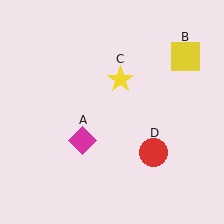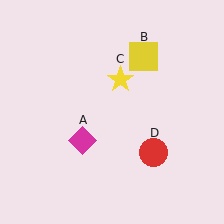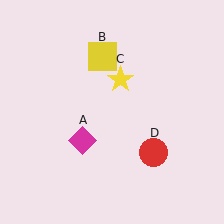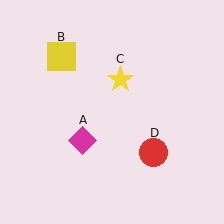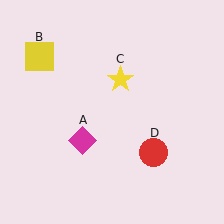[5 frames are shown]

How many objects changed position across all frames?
1 object changed position: yellow square (object B).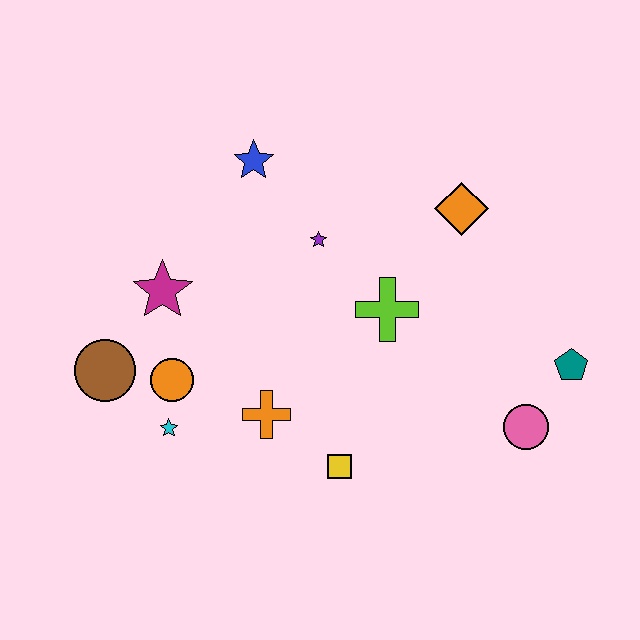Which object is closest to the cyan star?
The orange circle is closest to the cyan star.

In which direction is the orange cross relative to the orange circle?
The orange cross is to the right of the orange circle.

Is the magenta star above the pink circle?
Yes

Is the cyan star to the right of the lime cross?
No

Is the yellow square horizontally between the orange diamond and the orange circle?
Yes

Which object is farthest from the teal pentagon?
The brown circle is farthest from the teal pentagon.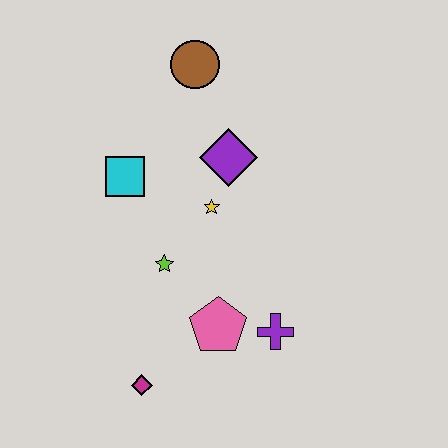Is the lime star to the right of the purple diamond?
No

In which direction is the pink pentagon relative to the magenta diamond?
The pink pentagon is to the right of the magenta diamond.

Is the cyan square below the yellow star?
No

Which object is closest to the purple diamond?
The yellow star is closest to the purple diamond.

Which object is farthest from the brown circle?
The magenta diamond is farthest from the brown circle.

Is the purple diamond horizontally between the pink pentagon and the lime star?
No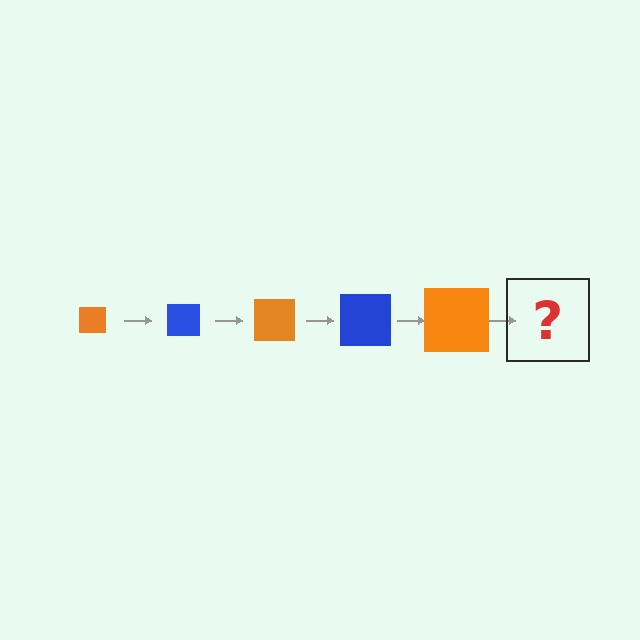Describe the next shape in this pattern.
It should be a blue square, larger than the previous one.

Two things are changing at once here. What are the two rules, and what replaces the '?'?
The two rules are that the square grows larger each step and the color cycles through orange and blue. The '?' should be a blue square, larger than the previous one.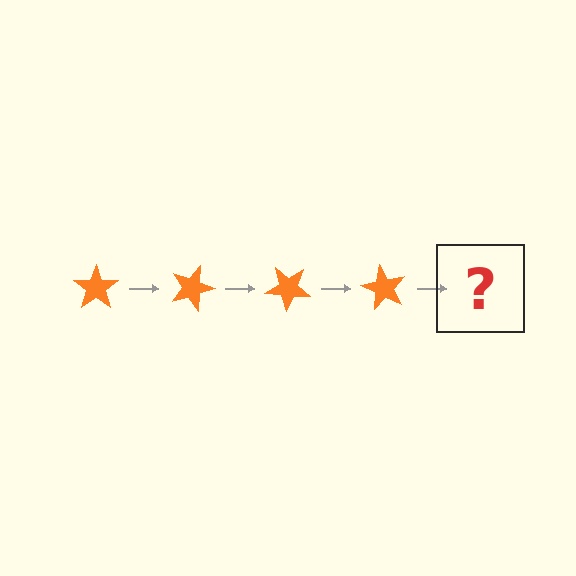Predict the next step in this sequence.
The next step is an orange star rotated 80 degrees.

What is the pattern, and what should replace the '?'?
The pattern is that the star rotates 20 degrees each step. The '?' should be an orange star rotated 80 degrees.